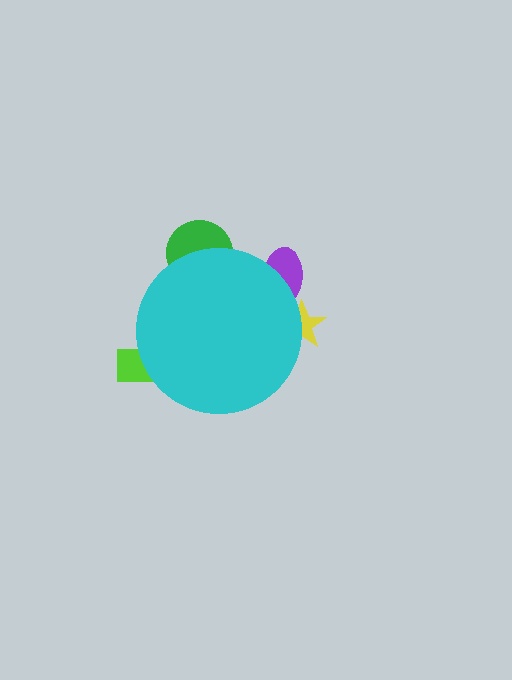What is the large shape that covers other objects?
A cyan circle.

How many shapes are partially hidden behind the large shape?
4 shapes are partially hidden.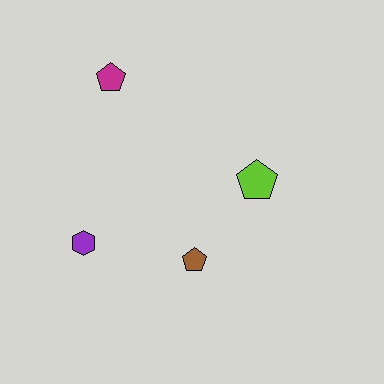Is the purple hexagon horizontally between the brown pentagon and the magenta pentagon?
No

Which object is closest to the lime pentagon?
The brown pentagon is closest to the lime pentagon.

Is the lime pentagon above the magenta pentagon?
No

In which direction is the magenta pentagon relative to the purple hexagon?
The magenta pentagon is above the purple hexagon.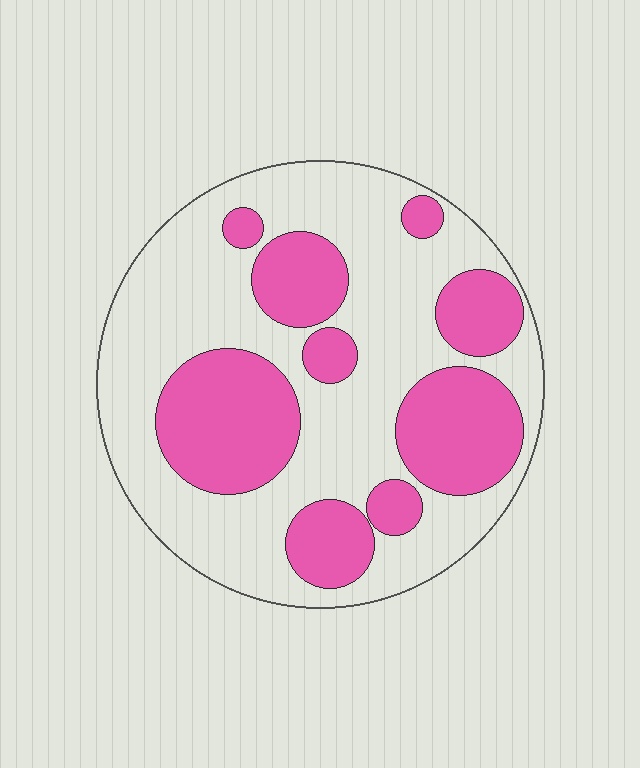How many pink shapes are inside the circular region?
9.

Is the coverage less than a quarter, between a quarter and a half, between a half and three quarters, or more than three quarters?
Between a quarter and a half.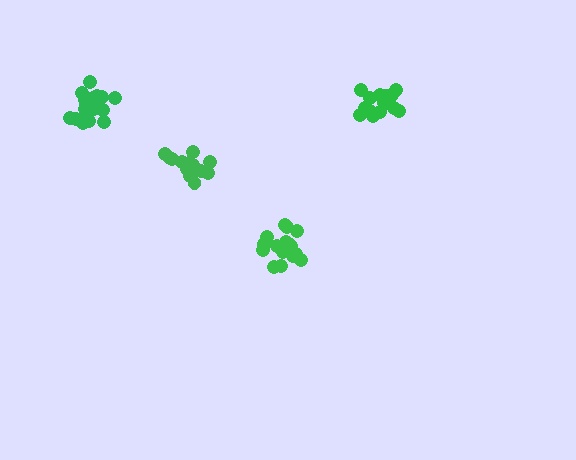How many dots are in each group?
Group 1: 15 dots, Group 2: 16 dots, Group 3: 16 dots, Group 4: 20 dots (67 total).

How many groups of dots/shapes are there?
There are 4 groups.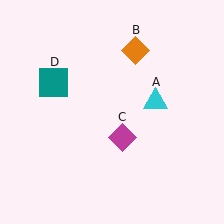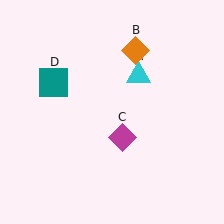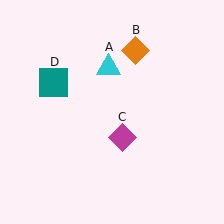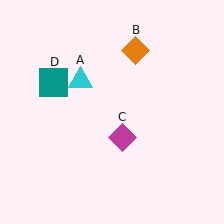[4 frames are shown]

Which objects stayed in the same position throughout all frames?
Orange diamond (object B) and magenta diamond (object C) and teal square (object D) remained stationary.